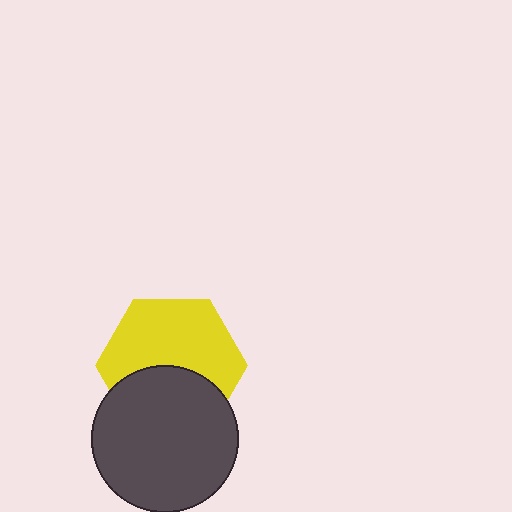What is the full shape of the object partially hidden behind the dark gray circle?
The partially hidden object is a yellow hexagon.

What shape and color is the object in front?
The object in front is a dark gray circle.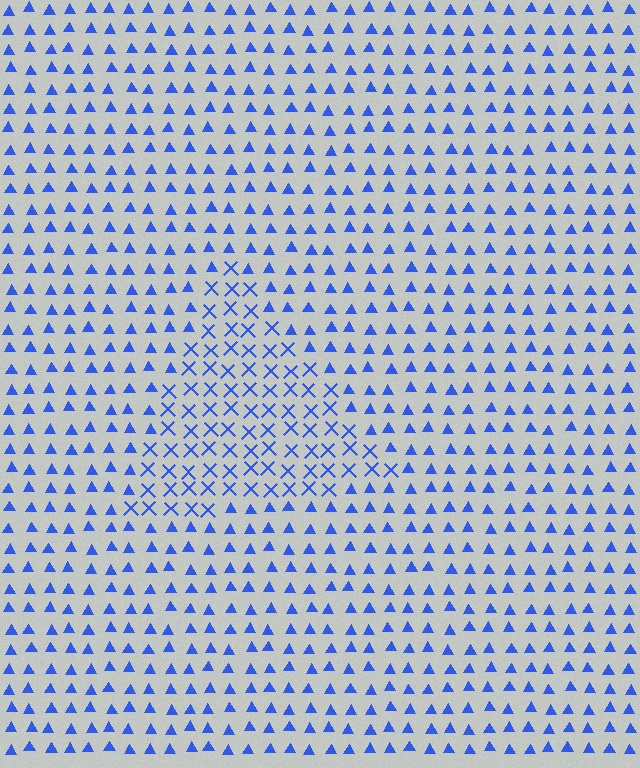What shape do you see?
I see a triangle.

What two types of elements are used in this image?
The image uses X marks inside the triangle region and triangles outside it.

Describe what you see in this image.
The image is filled with small blue elements arranged in a uniform grid. A triangle-shaped region contains X marks, while the surrounding area contains triangles. The boundary is defined purely by the change in element shape.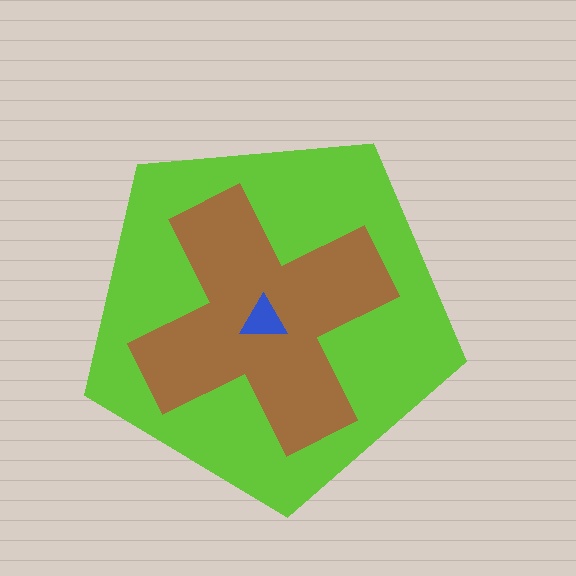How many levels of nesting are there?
3.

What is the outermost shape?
The lime pentagon.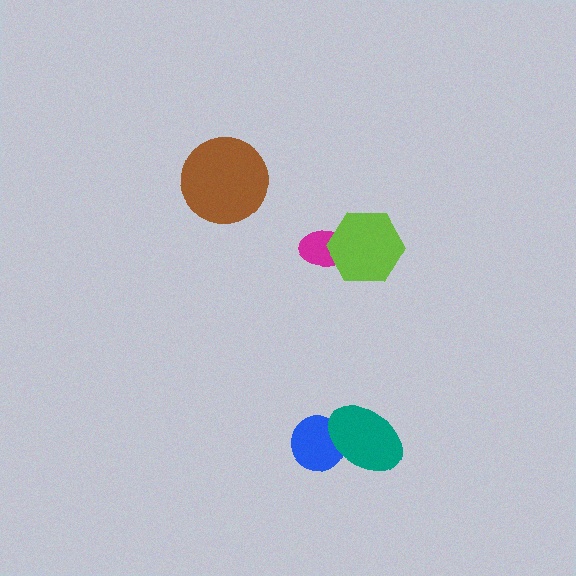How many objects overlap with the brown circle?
0 objects overlap with the brown circle.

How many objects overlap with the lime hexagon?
1 object overlaps with the lime hexagon.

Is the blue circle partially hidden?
Yes, it is partially covered by another shape.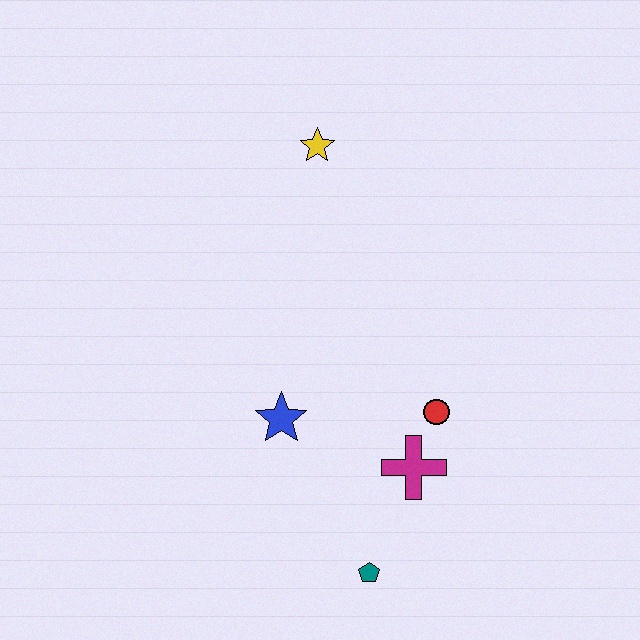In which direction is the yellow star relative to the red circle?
The yellow star is above the red circle.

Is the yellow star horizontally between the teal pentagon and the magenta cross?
No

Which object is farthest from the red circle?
The yellow star is farthest from the red circle.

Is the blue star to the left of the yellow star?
Yes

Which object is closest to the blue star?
The magenta cross is closest to the blue star.